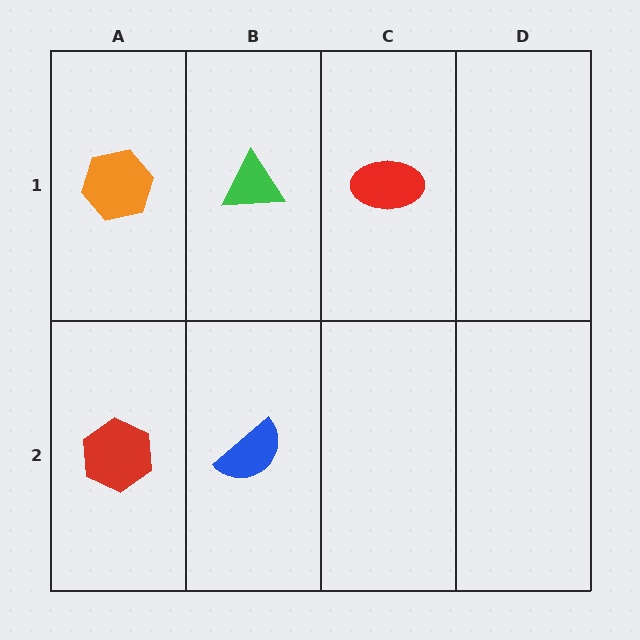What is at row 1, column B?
A green triangle.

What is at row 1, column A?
An orange hexagon.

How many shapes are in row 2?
2 shapes.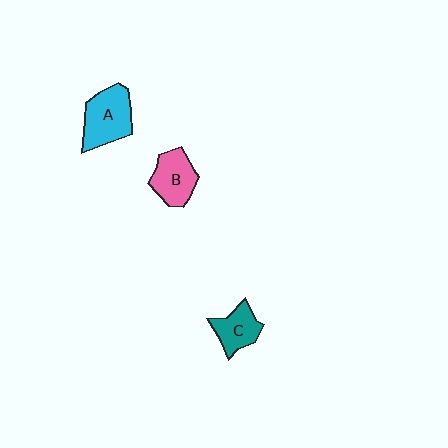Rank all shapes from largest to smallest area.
From largest to smallest: A (cyan), B (pink), C (teal).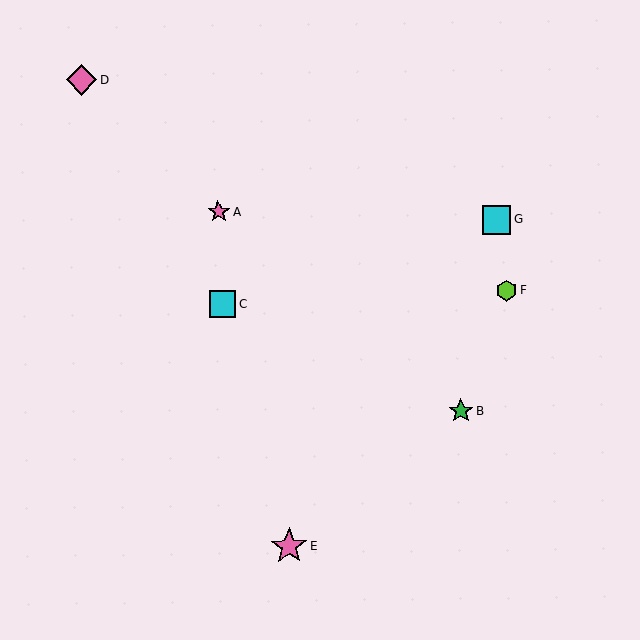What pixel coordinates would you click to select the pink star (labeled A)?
Click at (219, 212) to select the pink star A.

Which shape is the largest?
The pink star (labeled E) is the largest.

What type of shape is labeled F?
Shape F is a lime hexagon.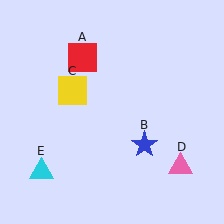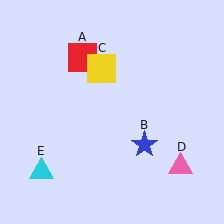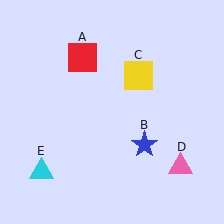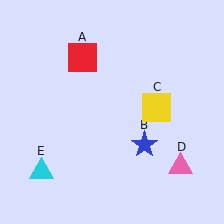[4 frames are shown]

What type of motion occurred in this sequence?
The yellow square (object C) rotated clockwise around the center of the scene.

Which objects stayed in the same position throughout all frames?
Red square (object A) and blue star (object B) and pink triangle (object D) and cyan triangle (object E) remained stationary.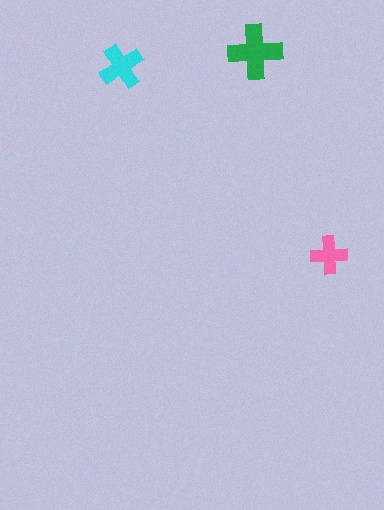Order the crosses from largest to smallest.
the green one, the cyan one, the pink one.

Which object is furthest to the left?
The cyan cross is leftmost.